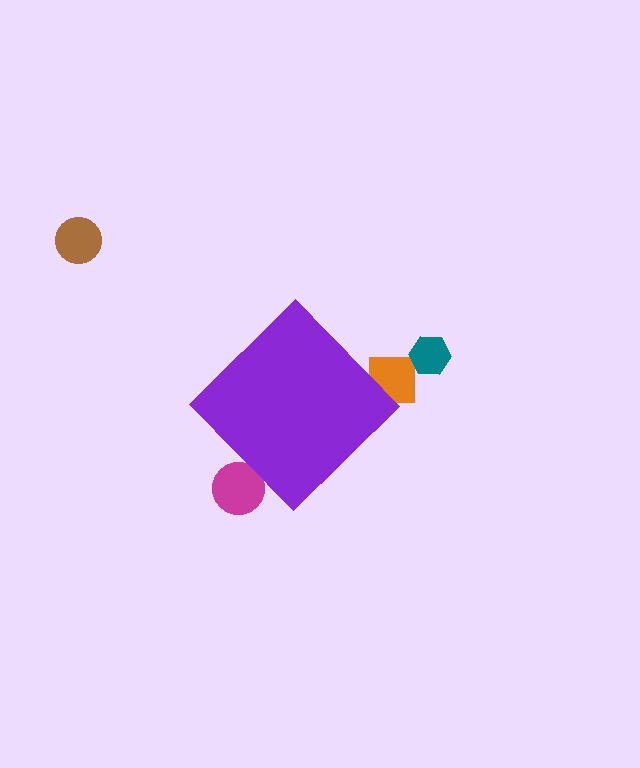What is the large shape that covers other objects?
A purple diamond.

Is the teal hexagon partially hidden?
No, the teal hexagon is fully visible.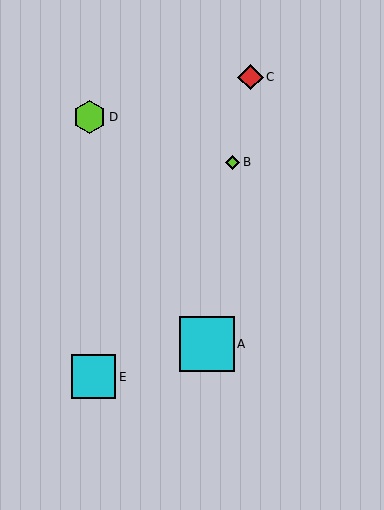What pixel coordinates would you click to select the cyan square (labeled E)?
Click at (94, 377) to select the cyan square E.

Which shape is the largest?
The cyan square (labeled A) is the largest.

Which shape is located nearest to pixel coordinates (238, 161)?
The lime diamond (labeled B) at (232, 162) is nearest to that location.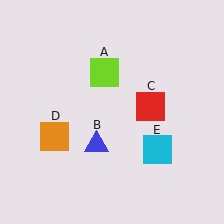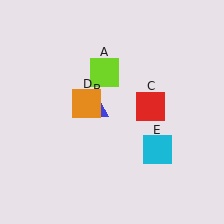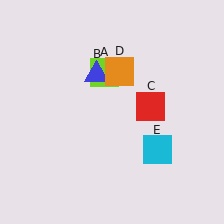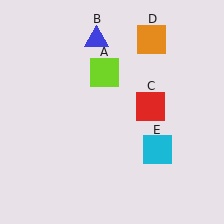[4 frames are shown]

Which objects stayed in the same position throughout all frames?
Lime square (object A) and red square (object C) and cyan square (object E) remained stationary.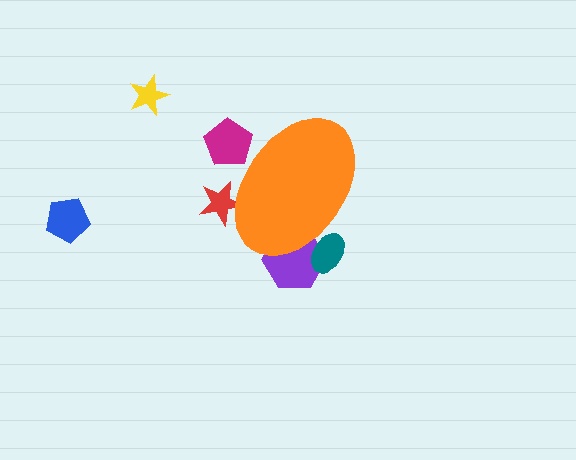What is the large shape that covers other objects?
An orange ellipse.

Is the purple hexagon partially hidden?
Yes, the purple hexagon is partially hidden behind the orange ellipse.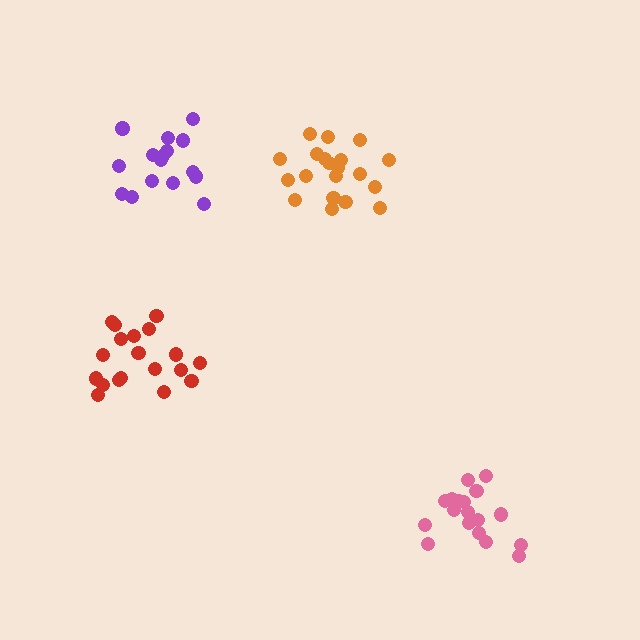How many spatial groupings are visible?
There are 4 spatial groupings.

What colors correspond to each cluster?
The clusters are colored: red, pink, purple, orange.